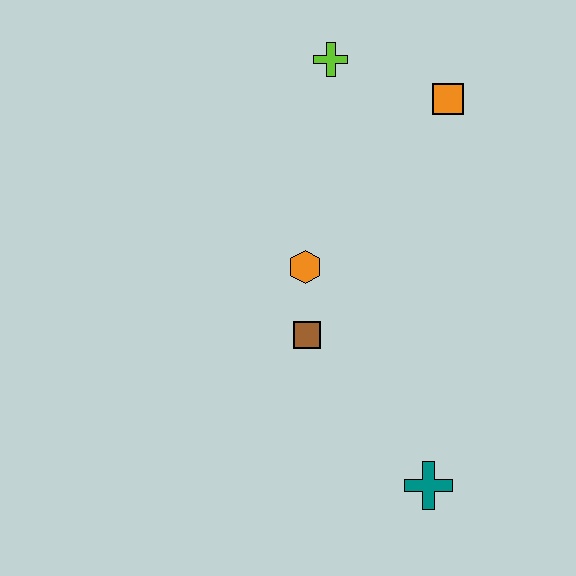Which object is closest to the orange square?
The lime cross is closest to the orange square.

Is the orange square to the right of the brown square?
Yes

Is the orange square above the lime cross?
No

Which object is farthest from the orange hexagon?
The teal cross is farthest from the orange hexagon.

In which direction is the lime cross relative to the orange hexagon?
The lime cross is above the orange hexagon.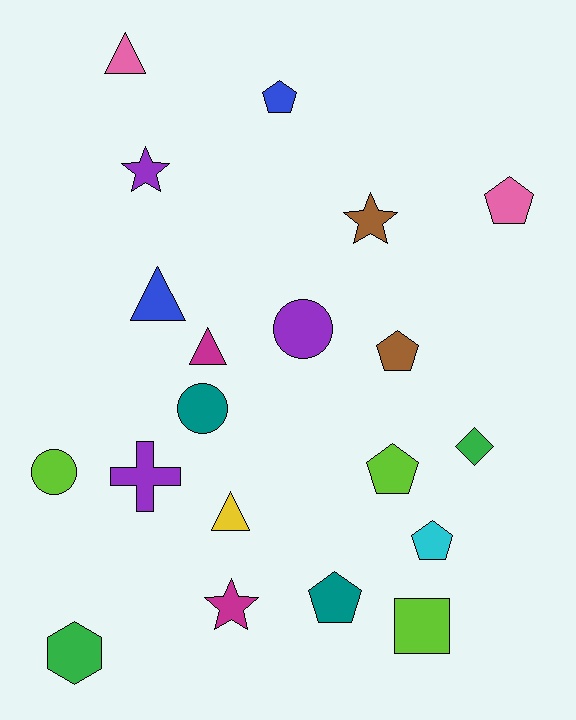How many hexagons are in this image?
There is 1 hexagon.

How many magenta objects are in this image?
There are 2 magenta objects.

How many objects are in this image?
There are 20 objects.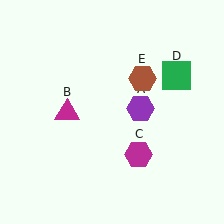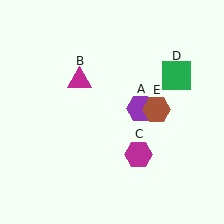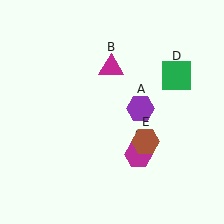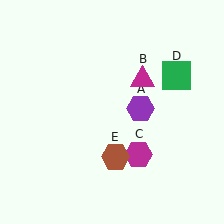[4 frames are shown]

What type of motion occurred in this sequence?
The magenta triangle (object B), brown hexagon (object E) rotated clockwise around the center of the scene.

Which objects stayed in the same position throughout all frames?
Purple hexagon (object A) and magenta hexagon (object C) and green square (object D) remained stationary.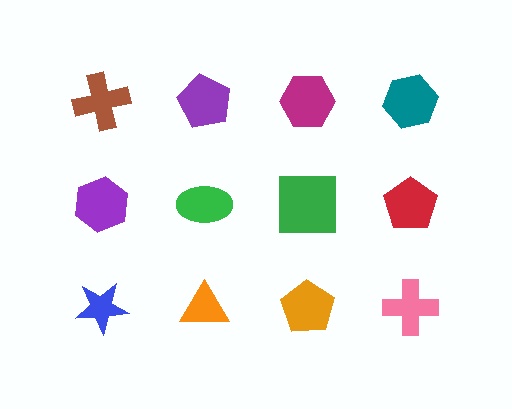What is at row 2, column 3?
A green square.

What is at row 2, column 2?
A green ellipse.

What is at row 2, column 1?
A purple hexagon.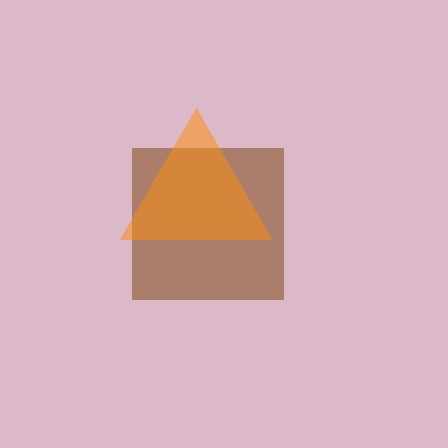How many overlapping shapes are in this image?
There are 2 overlapping shapes in the image.